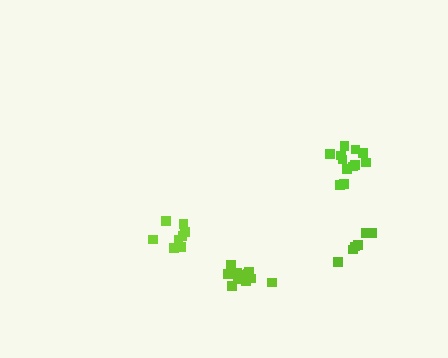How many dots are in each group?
Group 1: 12 dots, Group 2: 11 dots, Group 3: 9 dots, Group 4: 6 dots (38 total).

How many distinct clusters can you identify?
There are 4 distinct clusters.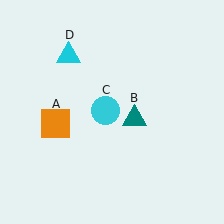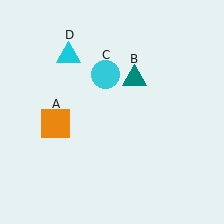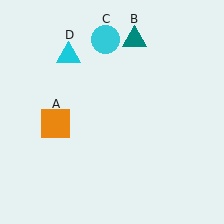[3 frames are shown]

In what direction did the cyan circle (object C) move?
The cyan circle (object C) moved up.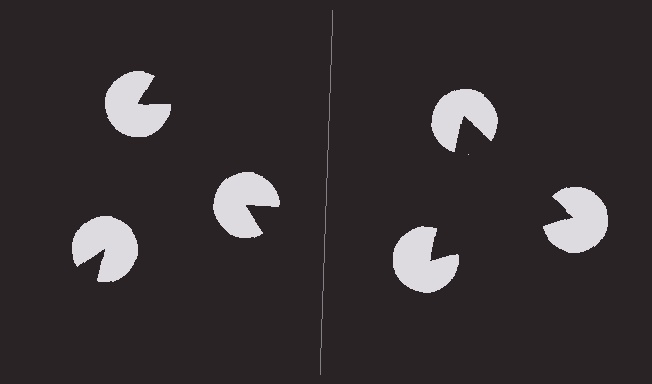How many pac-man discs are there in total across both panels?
6 — 3 on each side.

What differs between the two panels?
The pac-man discs are positioned identically on both sides; only the wedge orientations differ. On the right they align to a triangle; on the left they are misaligned.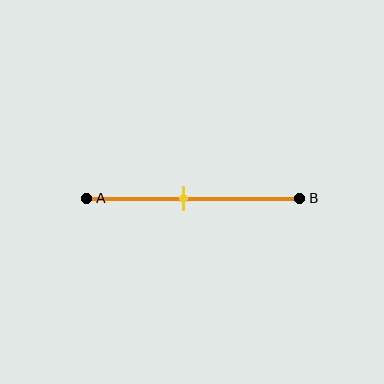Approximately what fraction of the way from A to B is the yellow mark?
The yellow mark is approximately 45% of the way from A to B.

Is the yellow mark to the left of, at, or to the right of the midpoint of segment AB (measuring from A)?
The yellow mark is to the left of the midpoint of segment AB.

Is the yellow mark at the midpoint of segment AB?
No, the mark is at about 45% from A, not at the 50% midpoint.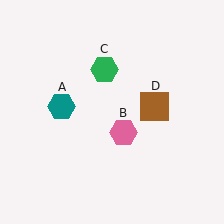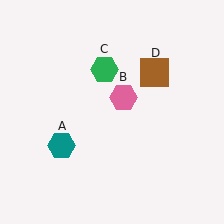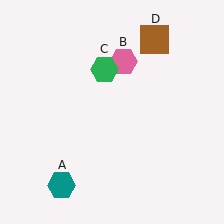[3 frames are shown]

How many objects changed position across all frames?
3 objects changed position: teal hexagon (object A), pink hexagon (object B), brown square (object D).